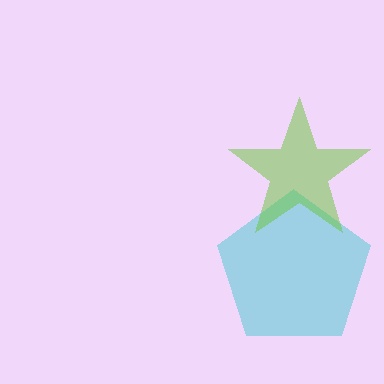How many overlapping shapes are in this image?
There are 2 overlapping shapes in the image.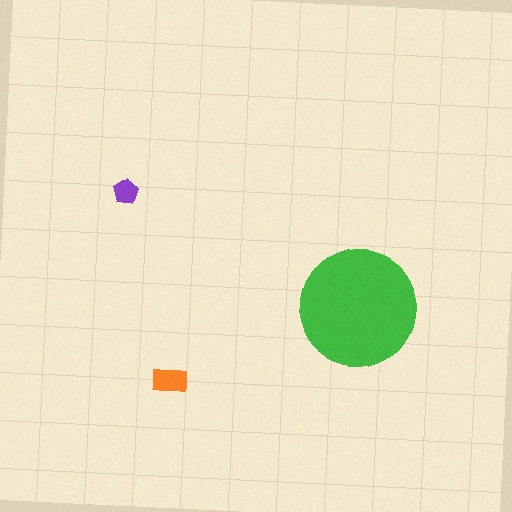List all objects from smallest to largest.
The purple pentagon, the orange rectangle, the green circle.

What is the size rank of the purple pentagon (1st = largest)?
3rd.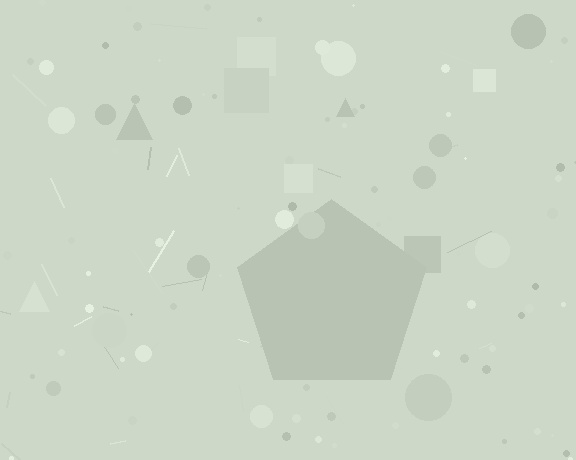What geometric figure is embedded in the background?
A pentagon is embedded in the background.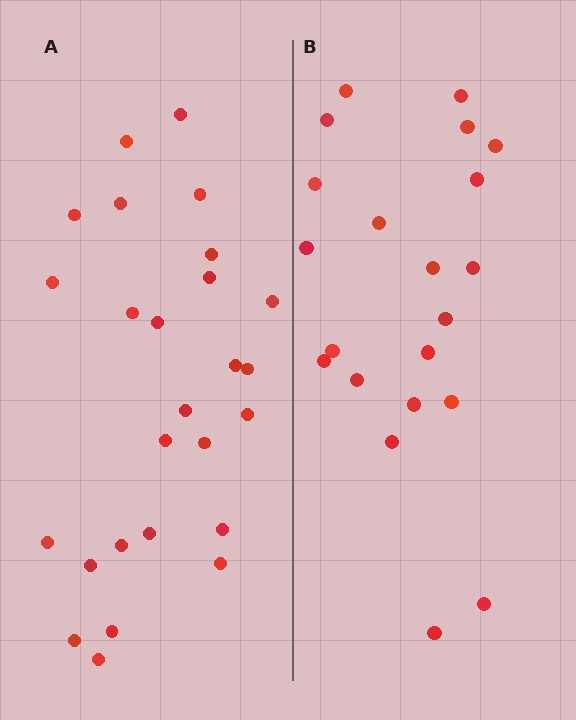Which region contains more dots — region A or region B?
Region A (the left region) has more dots.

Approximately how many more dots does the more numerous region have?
Region A has about 5 more dots than region B.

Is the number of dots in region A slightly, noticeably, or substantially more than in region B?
Region A has only slightly more — the two regions are fairly close. The ratio is roughly 1.2 to 1.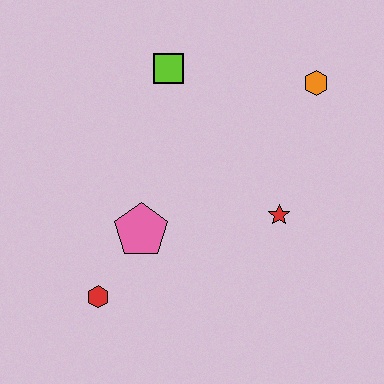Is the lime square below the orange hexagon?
No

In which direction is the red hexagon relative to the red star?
The red hexagon is to the left of the red star.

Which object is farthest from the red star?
The red hexagon is farthest from the red star.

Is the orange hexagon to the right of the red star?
Yes